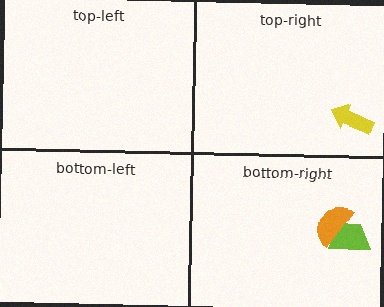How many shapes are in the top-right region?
1.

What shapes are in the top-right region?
The yellow arrow.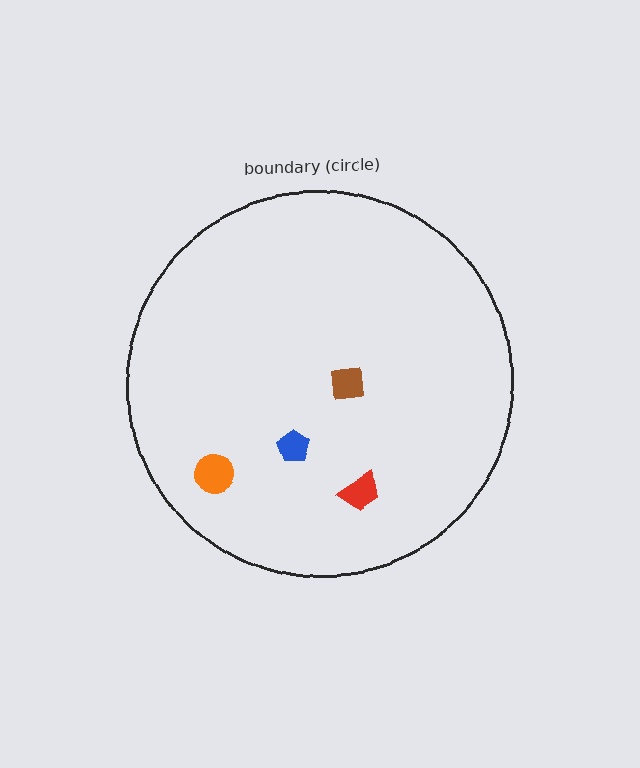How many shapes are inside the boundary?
4 inside, 0 outside.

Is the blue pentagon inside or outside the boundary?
Inside.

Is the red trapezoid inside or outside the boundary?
Inside.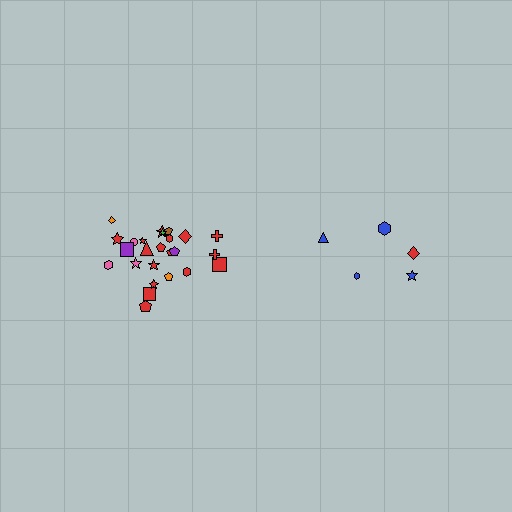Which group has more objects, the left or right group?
The left group.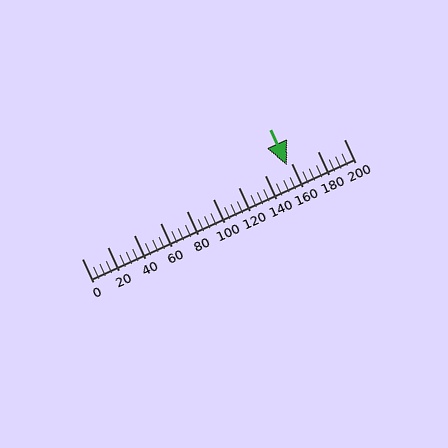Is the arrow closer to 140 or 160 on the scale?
The arrow is closer to 160.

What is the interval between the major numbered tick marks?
The major tick marks are spaced 20 units apart.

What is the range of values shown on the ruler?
The ruler shows values from 0 to 200.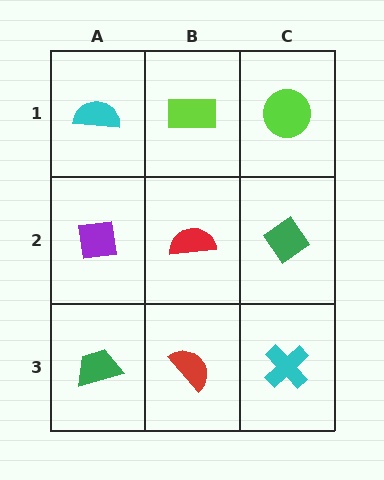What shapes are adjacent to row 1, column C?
A green diamond (row 2, column C), a lime rectangle (row 1, column B).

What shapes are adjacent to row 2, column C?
A lime circle (row 1, column C), a cyan cross (row 3, column C), a red semicircle (row 2, column B).